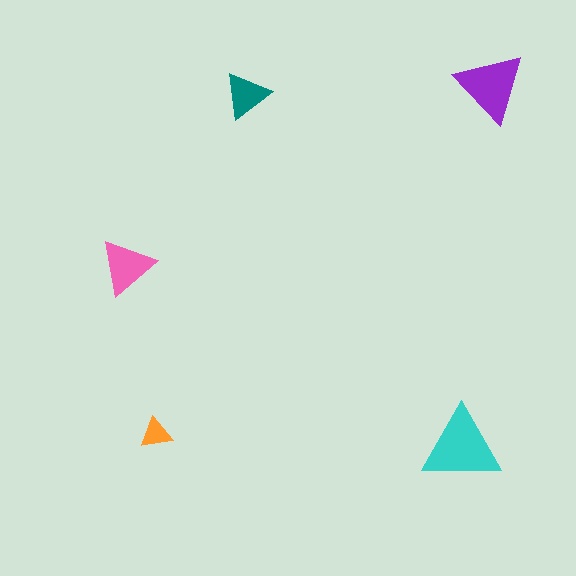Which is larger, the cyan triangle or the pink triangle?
The cyan one.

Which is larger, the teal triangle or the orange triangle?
The teal one.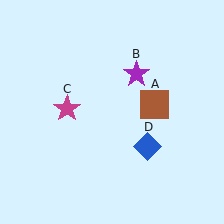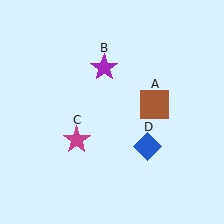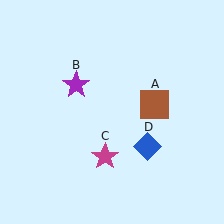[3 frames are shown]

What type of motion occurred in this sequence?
The purple star (object B), magenta star (object C) rotated counterclockwise around the center of the scene.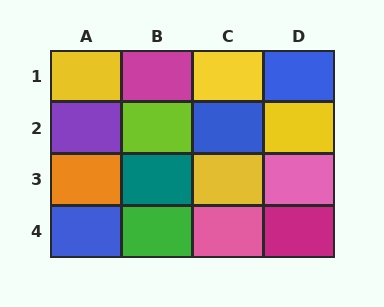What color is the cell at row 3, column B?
Teal.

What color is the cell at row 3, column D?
Pink.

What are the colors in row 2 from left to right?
Purple, lime, blue, yellow.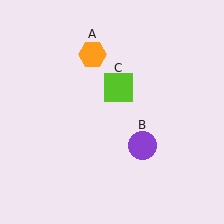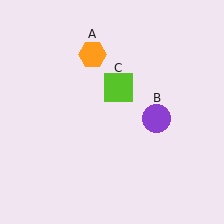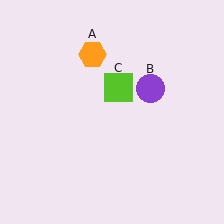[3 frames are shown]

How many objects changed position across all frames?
1 object changed position: purple circle (object B).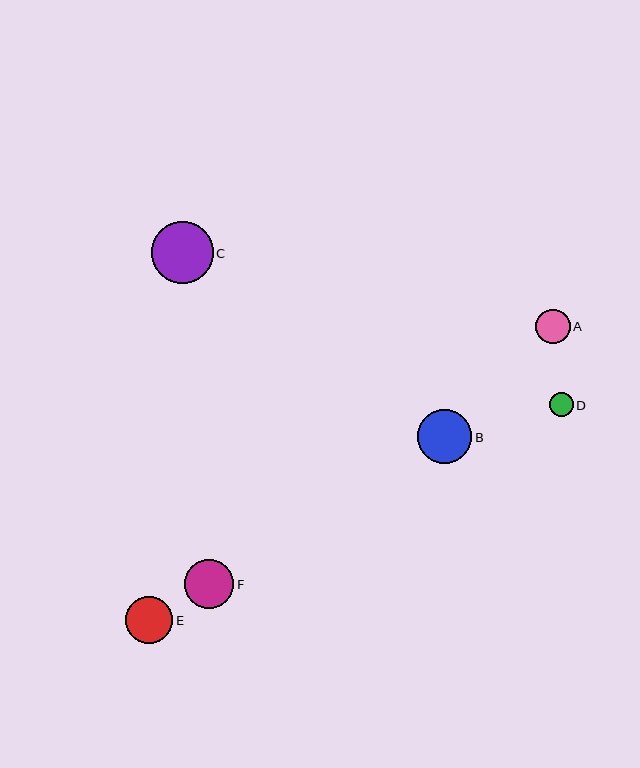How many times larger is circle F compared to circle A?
Circle F is approximately 1.4 times the size of circle A.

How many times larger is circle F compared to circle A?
Circle F is approximately 1.4 times the size of circle A.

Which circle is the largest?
Circle C is the largest with a size of approximately 62 pixels.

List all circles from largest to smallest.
From largest to smallest: C, B, F, E, A, D.